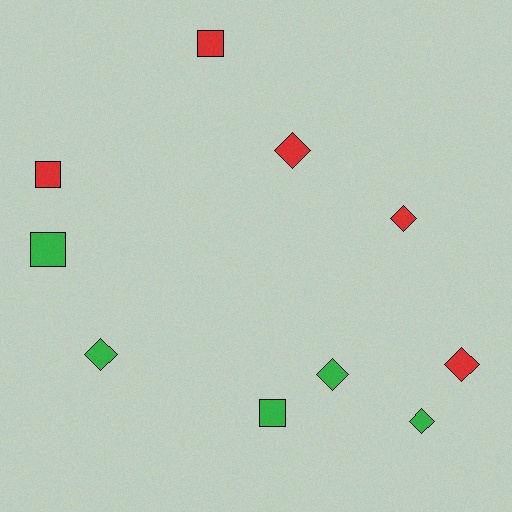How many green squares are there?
There are 2 green squares.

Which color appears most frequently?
Red, with 5 objects.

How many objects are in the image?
There are 10 objects.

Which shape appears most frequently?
Diamond, with 6 objects.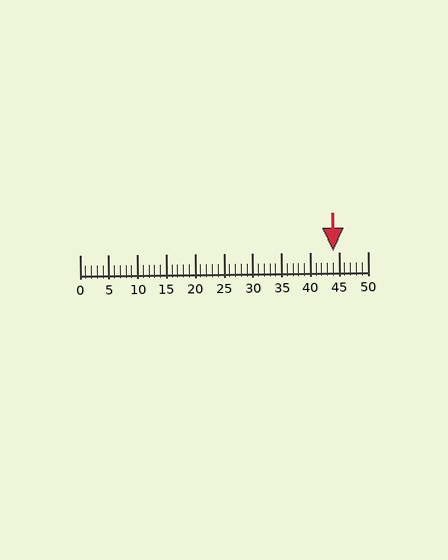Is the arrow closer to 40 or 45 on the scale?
The arrow is closer to 45.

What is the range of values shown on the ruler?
The ruler shows values from 0 to 50.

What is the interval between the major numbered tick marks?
The major tick marks are spaced 5 units apart.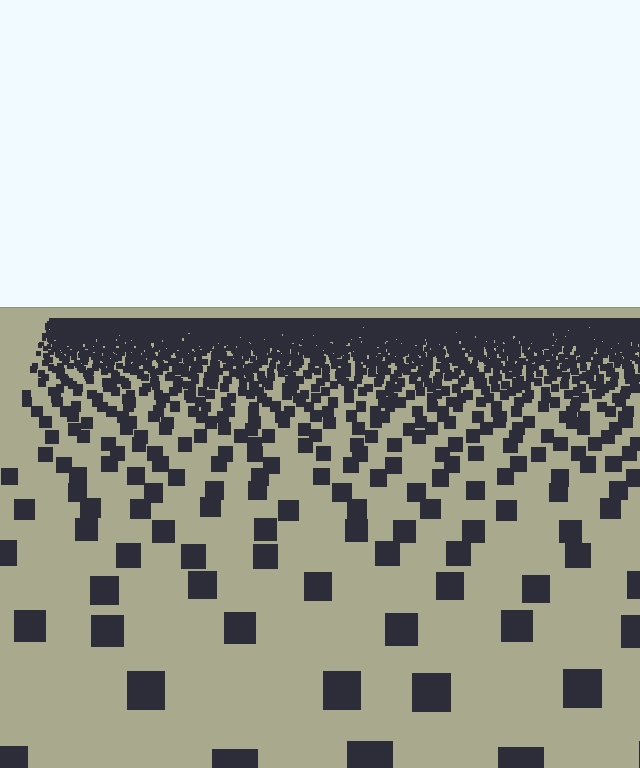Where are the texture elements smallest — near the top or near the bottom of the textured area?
Near the top.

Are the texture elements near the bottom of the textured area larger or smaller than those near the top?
Larger. Near the bottom, elements are closer to the viewer and appear at a bigger on-screen size.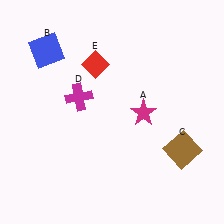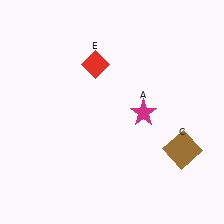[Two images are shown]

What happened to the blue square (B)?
The blue square (B) was removed in Image 2. It was in the top-left area of Image 1.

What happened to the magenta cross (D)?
The magenta cross (D) was removed in Image 2. It was in the top-left area of Image 1.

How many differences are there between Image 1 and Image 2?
There are 2 differences between the two images.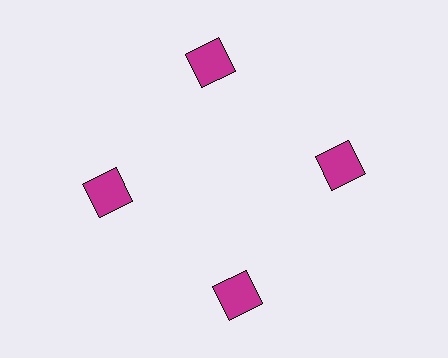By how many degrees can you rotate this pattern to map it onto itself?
The pattern maps onto itself every 90 degrees of rotation.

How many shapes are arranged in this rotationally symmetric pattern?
There are 4 shapes, arranged in 4 groups of 1.